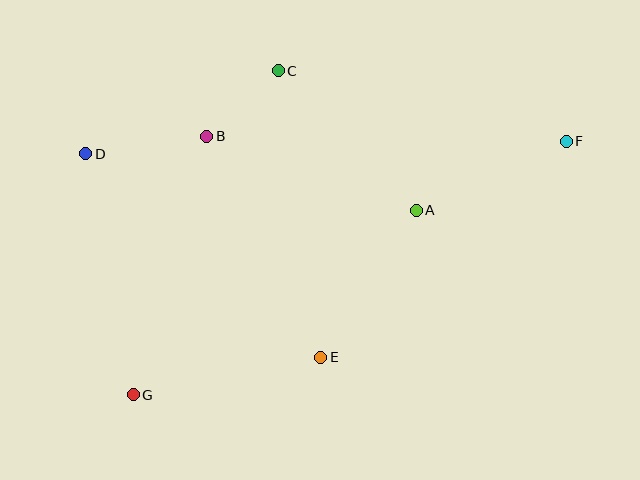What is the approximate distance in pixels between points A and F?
The distance between A and F is approximately 165 pixels.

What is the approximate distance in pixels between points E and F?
The distance between E and F is approximately 327 pixels.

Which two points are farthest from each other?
Points F and G are farthest from each other.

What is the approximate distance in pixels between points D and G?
The distance between D and G is approximately 246 pixels.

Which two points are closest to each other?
Points B and C are closest to each other.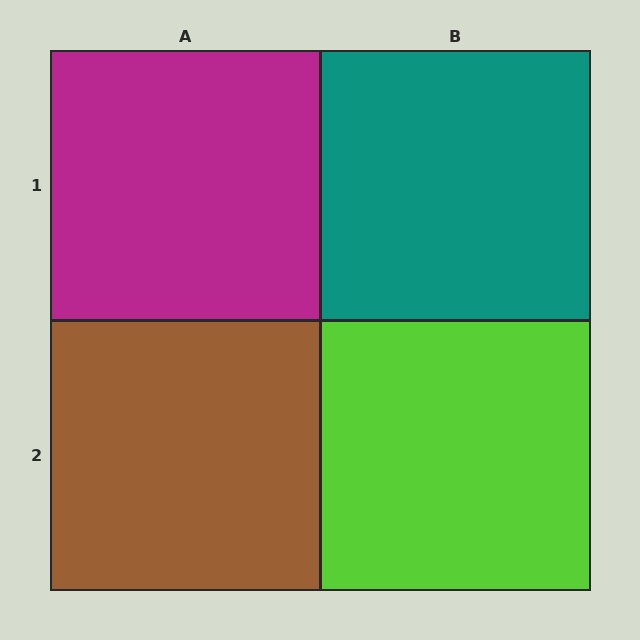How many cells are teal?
1 cell is teal.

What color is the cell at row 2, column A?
Brown.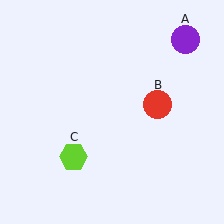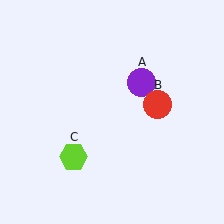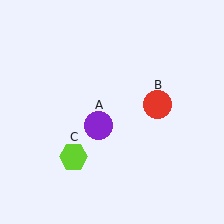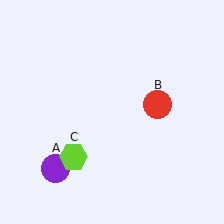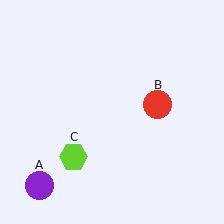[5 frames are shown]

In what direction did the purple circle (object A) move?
The purple circle (object A) moved down and to the left.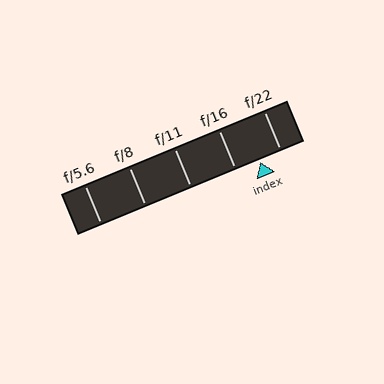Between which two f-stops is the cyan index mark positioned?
The index mark is between f/16 and f/22.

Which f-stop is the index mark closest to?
The index mark is closest to f/22.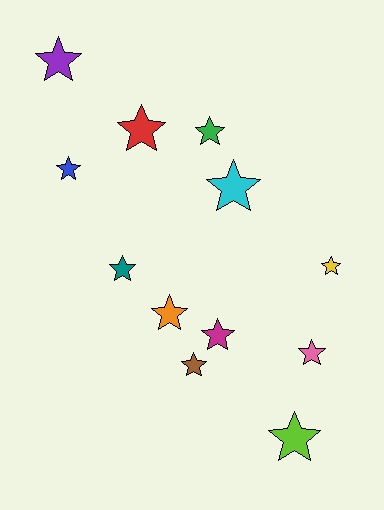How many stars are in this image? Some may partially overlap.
There are 12 stars.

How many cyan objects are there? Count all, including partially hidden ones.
There is 1 cyan object.